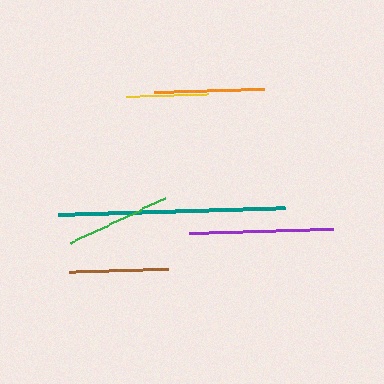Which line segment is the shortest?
The yellow line is the shortest at approximately 82 pixels.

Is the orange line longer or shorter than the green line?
The orange line is longer than the green line.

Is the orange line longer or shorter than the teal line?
The teal line is longer than the orange line.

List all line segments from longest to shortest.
From longest to shortest: teal, purple, orange, green, brown, yellow.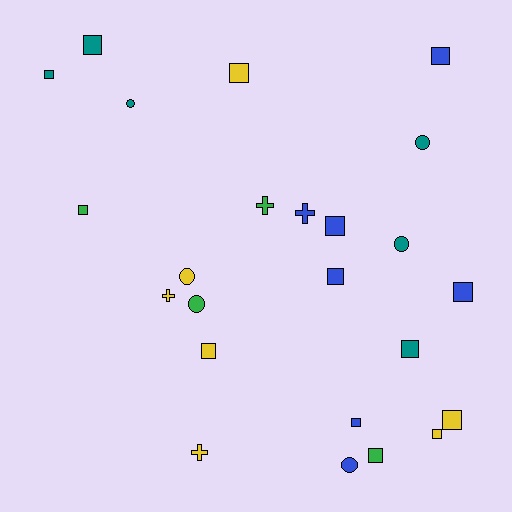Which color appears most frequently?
Blue, with 7 objects.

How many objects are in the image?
There are 24 objects.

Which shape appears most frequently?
Square, with 14 objects.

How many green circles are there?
There is 1 green circle.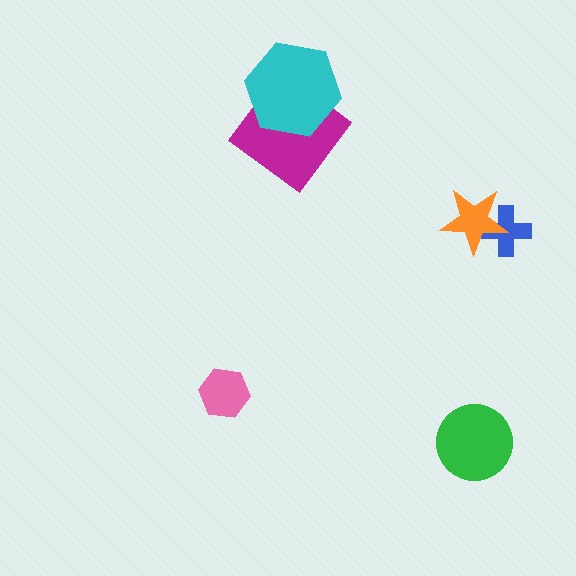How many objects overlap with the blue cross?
1 object overlaps with the blue cross.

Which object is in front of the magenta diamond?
The cyan hexagon is in front of the magenta diamond.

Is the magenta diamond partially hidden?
Yes, it is partially covered by another shape.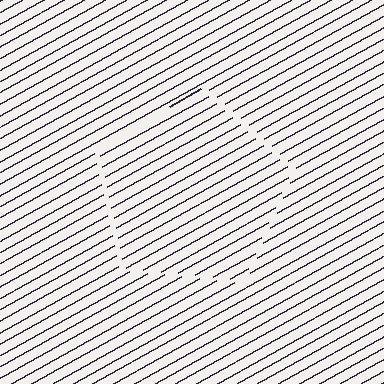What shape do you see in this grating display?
An illusory pentagon. The interior of the shape contains the same grating, shifted by half a period — the contour is defined by the phase discontinuity where line-ends from the inner and outer gratings abut.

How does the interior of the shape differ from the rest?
The interior of the shape contains the same grating, shifted by half a period — the contour is defined by the phase discontinuity where line-ends from the inner and outer gratings abut.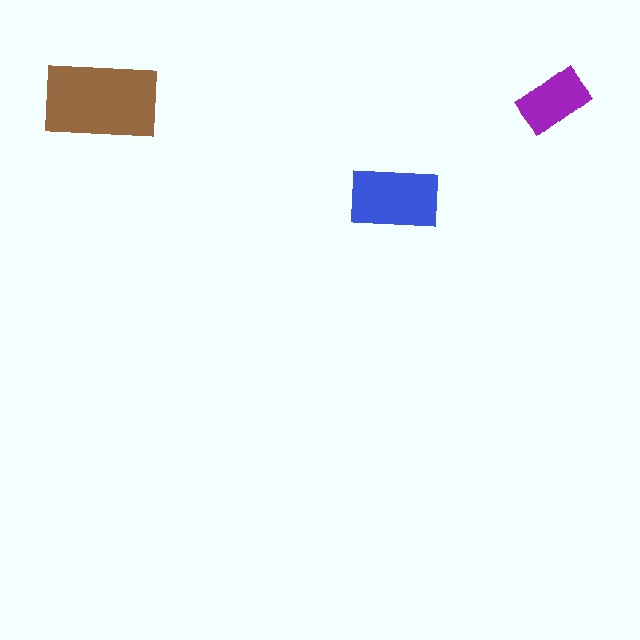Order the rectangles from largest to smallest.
the brown one, the blue one, the purple one.